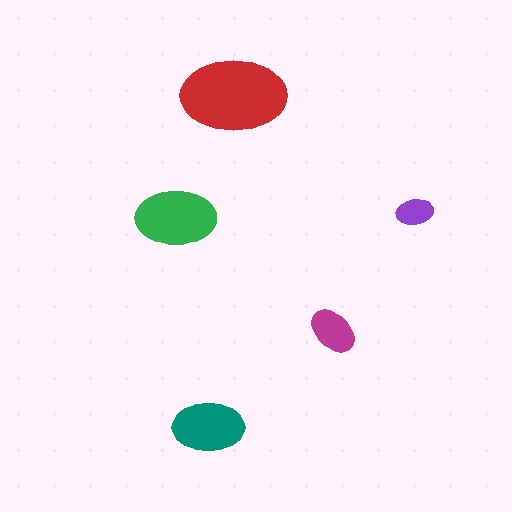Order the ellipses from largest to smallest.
the red one, the green one, the teal one, the magenta one, the purple one.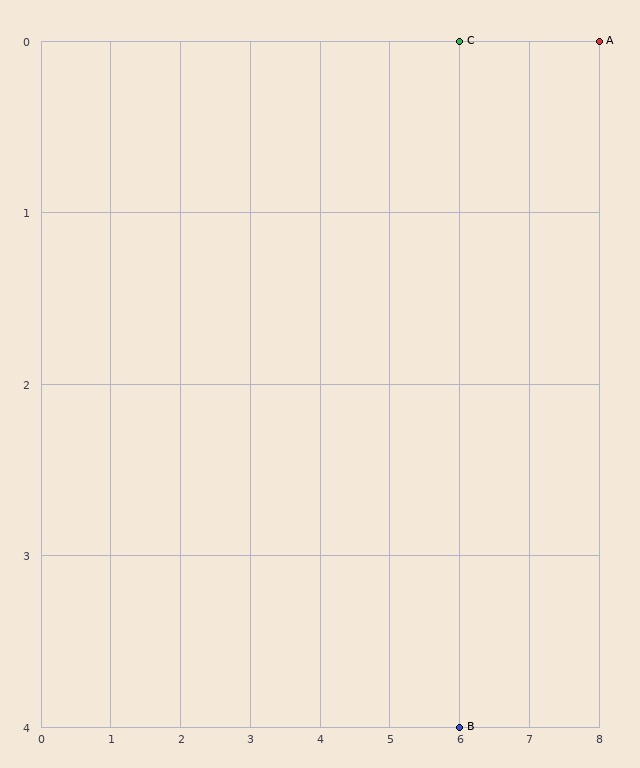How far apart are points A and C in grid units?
Points A and C are 2 columns apart.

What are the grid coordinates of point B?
Point B is at grid coordinates (6, 4).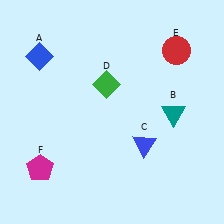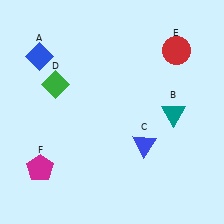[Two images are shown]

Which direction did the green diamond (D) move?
The green diamond (D) moved left.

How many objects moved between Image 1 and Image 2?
1 object moved between the two images.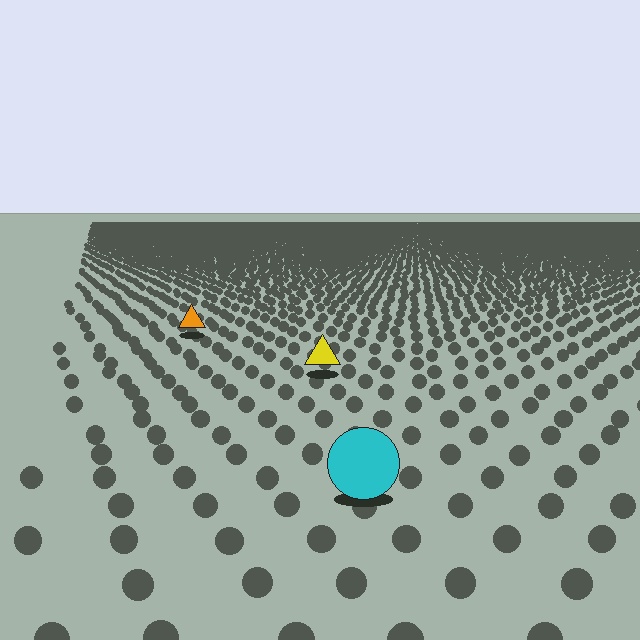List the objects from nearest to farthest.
From nearest to farthest: the cyan circle, the yellow triangle, the orange triangle.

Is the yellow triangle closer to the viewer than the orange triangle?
Yes. The yellow triangle is closer — you can tell from the texture gradient: the ground texture is coarser near it.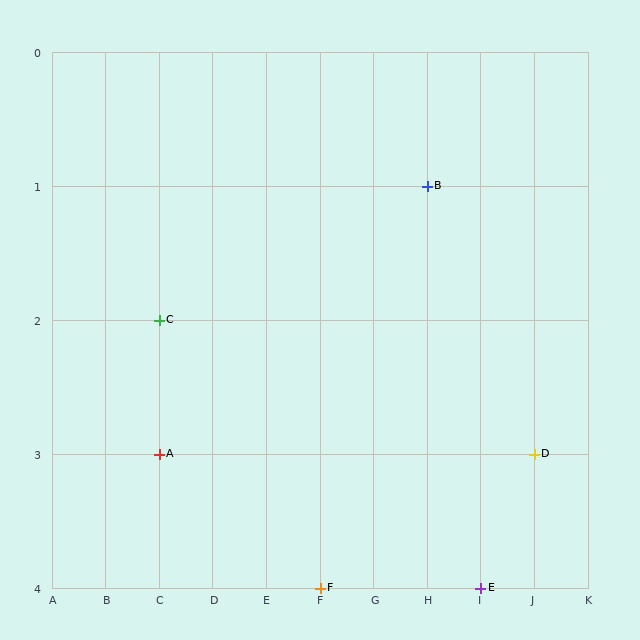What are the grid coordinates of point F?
Point F is at grid coordinates (F, 4).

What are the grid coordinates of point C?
Point C is at grid coordinates (C, 2).